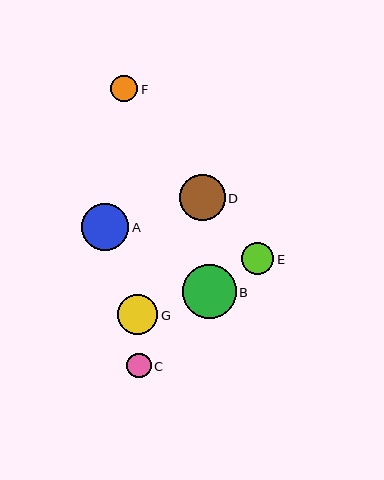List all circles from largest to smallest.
From largest to smallest: B, A, D, G, E, F, C.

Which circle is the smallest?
Circle C is the smallest with a size of approximately 24 pixels.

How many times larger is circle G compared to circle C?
Circle G is approximately 1.6 times the size of circle C.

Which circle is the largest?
Circle B is the largest with a size of approximately 54 pixels.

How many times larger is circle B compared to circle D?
Circle B is approximately 1.2 times the size of circle D.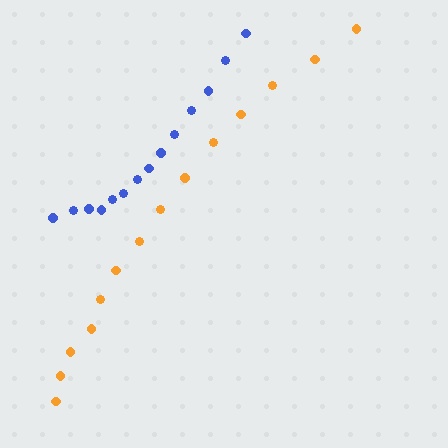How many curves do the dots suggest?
There are 2 distinct paths.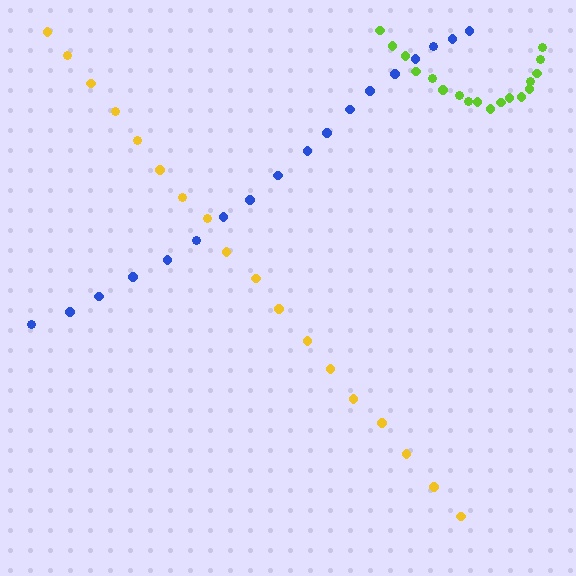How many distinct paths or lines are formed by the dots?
There are 3 distinct paths.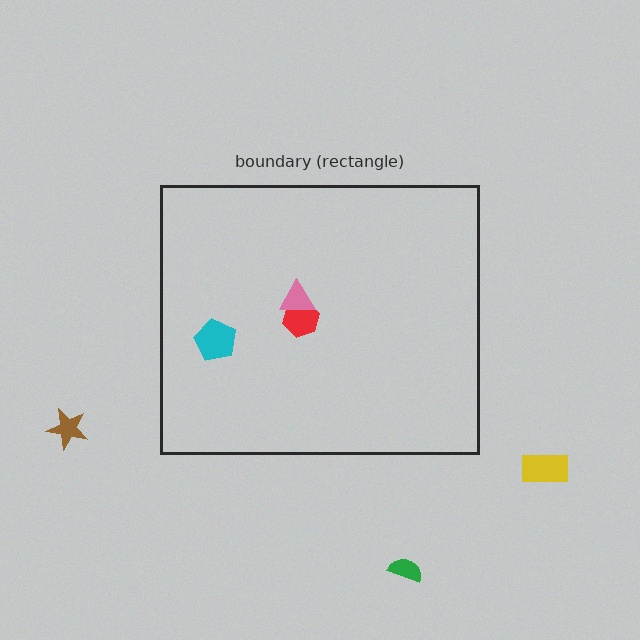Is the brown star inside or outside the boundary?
Outside.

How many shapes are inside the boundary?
3 inside, 3 outside.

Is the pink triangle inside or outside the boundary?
Inside.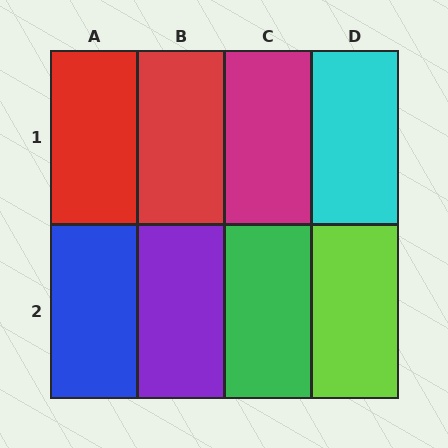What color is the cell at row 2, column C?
Green.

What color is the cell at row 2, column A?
Blue.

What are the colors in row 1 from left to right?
Red, red, magenta, cyan.